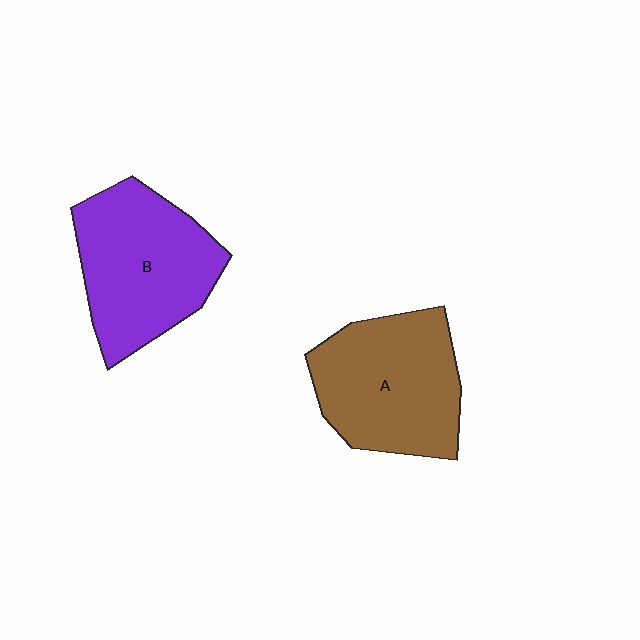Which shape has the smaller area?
Shape A (brown).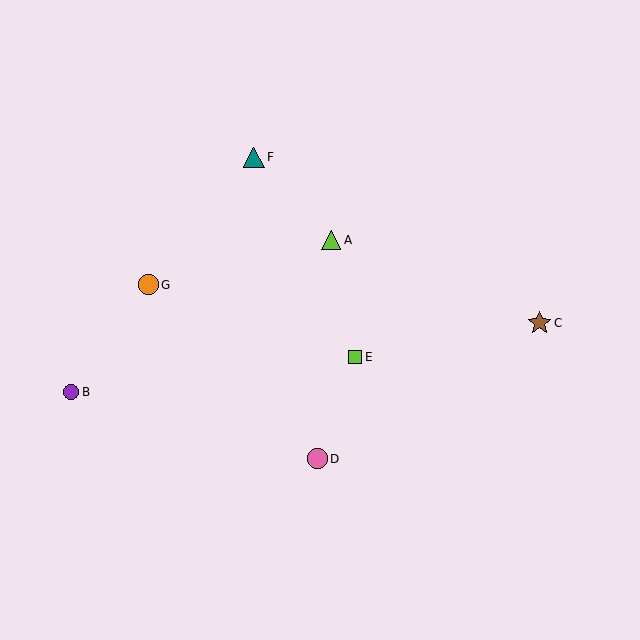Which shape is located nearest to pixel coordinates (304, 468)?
The pink circle (labeled D) at (318, 459) is nearest to that location.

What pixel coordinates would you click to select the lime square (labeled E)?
Click at (355, 357) to select the lime square E.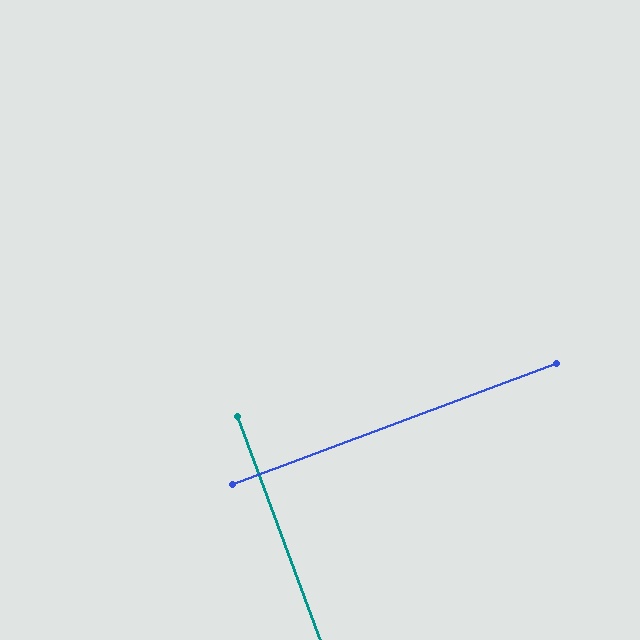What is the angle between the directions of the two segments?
Approximately 90 degrees.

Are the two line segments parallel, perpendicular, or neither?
Perpendicular — they meet at approximately 90°.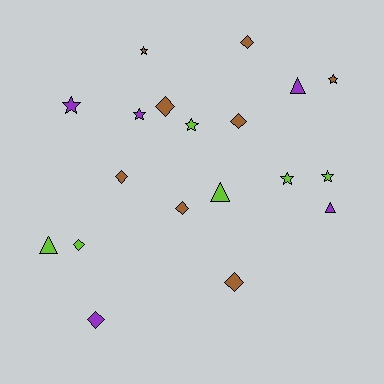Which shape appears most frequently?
Diamond, with 8 objects.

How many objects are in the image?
There are 19 objects.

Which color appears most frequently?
Brown, with 8 objects.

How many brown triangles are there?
There are no brown triangles.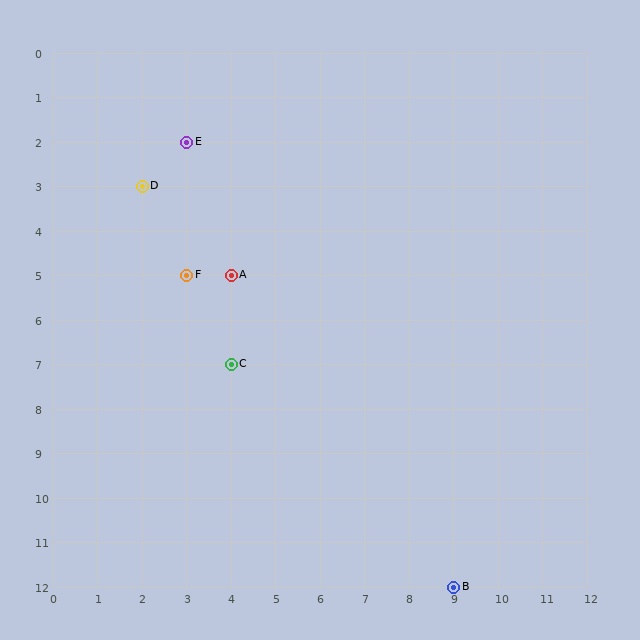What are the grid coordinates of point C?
Point C is at grid coordinates (4, 7).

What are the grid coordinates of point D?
Point D is at grid coordinates (2, 3).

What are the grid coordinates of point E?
Point E is at grid coordinates (3, 2).